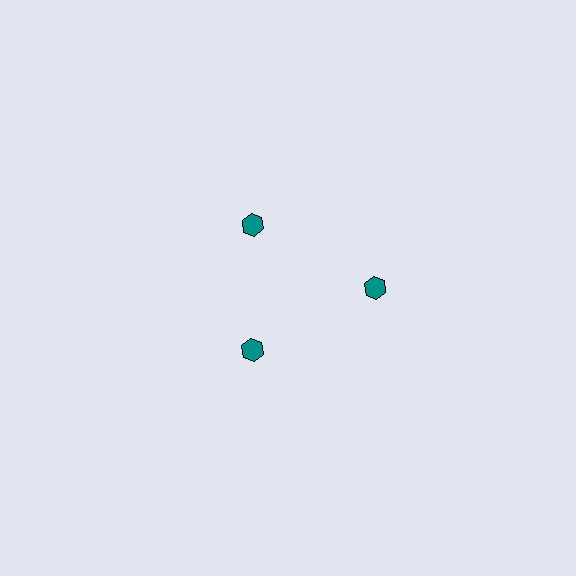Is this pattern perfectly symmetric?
No. The 3 teal hexagons are arranged in a ring, but one element near the 3 o'clock position is pushed outward from the center, breaking the 3-fold rotational symmetry.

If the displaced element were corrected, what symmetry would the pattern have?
It would have 3-fold rotational symmetry — the pattern would map onto itself every 120 degrees.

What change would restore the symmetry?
The symmetry would be restored by moving it inward, back onto the ring so that all 3 hexagons sit at equal angles and equal distance from the center.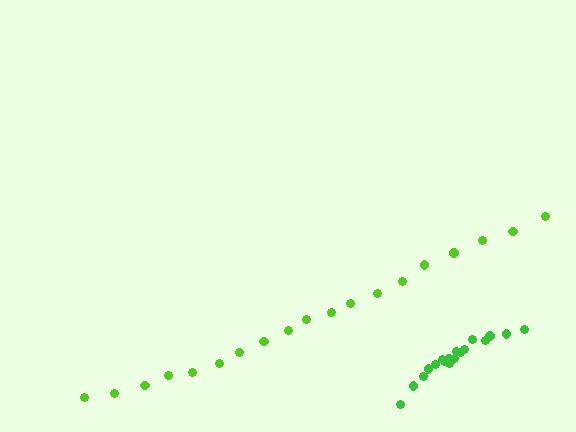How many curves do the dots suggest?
There are 2 distinct paths.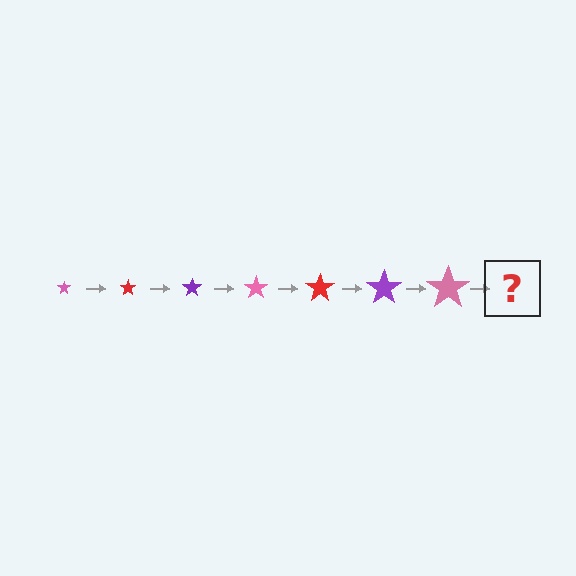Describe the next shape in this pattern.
It should be a red star, larger than the previous one.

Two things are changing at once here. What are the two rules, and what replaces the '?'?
The two rules are that the star grows larger each step and the color cycles through pink, red, and purple. The '?' should be a red star, larger than the previous one.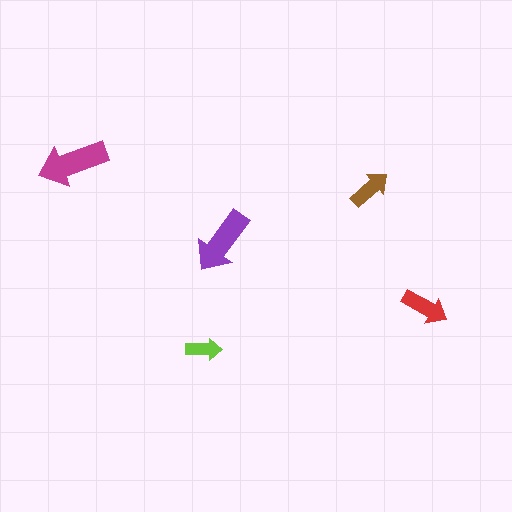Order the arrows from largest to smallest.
the magenta one, the purple one, the red one, the brown one, the lime one.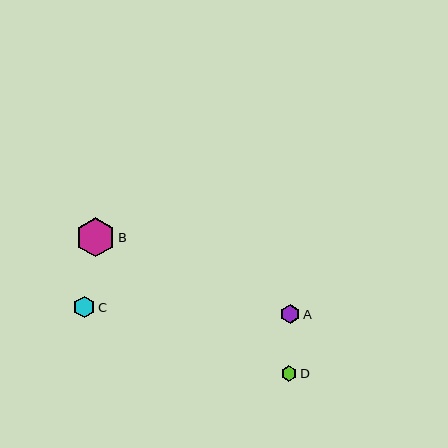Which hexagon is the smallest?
Hexagon D is the smallest with a size of approximately 16 pixels.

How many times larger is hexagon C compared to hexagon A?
Hexagon C is approximately 1.1 times the size of hexagon A.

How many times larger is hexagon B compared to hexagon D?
Hexagon B is approximately 2.5 times the size of hexagon D.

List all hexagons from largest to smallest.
From largest to smallest: B, C, A, D.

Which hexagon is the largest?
Hexagon B is the largest with a size of approximately 39 pixels.